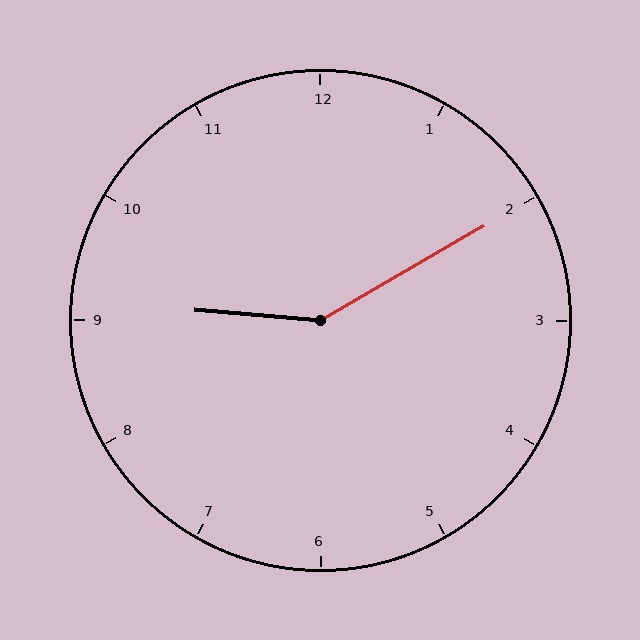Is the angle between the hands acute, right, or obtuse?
It is obtuse.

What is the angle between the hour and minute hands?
Approximately 145 degrees.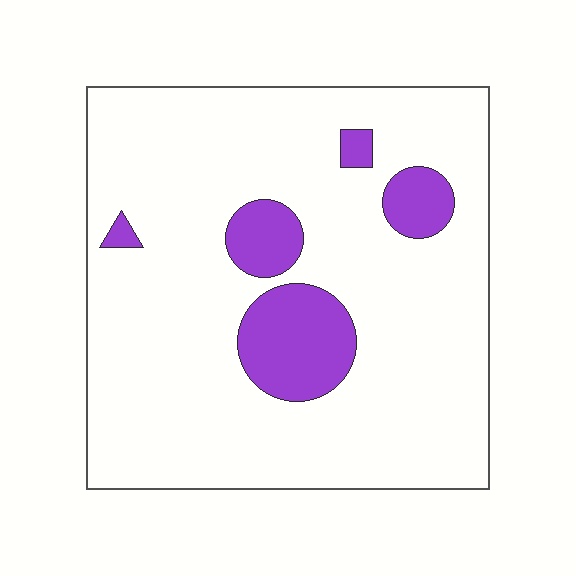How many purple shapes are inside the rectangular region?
5.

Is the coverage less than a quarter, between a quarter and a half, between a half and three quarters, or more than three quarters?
Less than a quarter.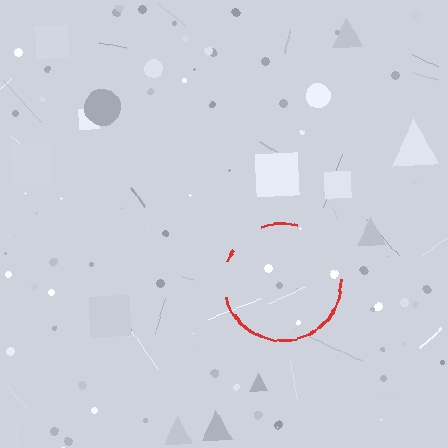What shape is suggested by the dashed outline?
The dashed outline suggests a circle.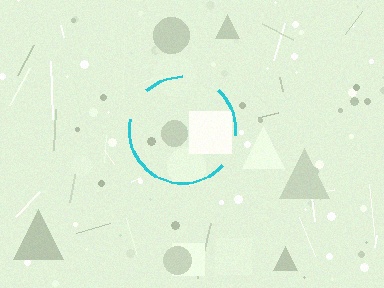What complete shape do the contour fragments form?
The contour fragments form a circle.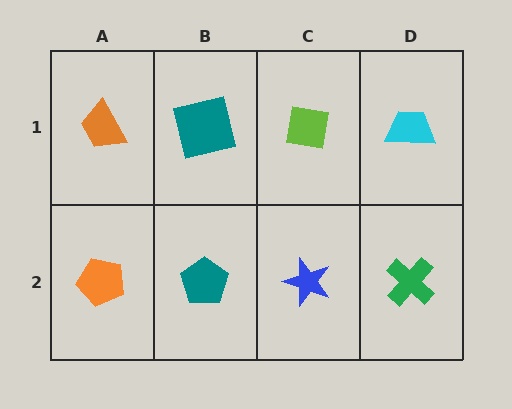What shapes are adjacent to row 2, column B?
A teal square (row 1, column B), an orange pentagon (row 2, column A), a blue star (row 2, column C).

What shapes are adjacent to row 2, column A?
An orange trapezoid (row 1, column A), a teal pentagon (row 2, column B).